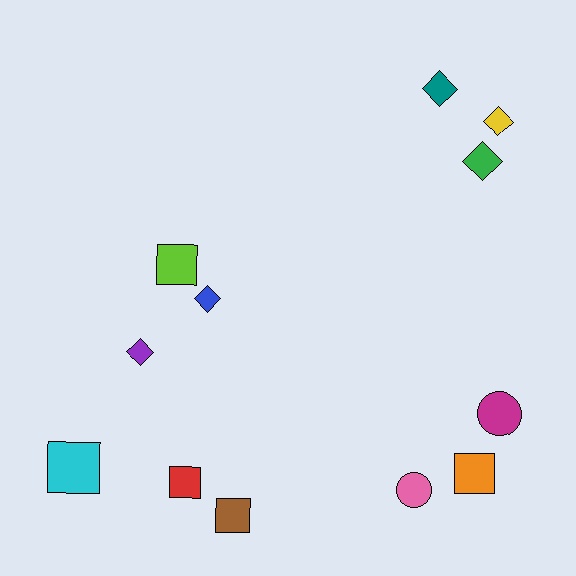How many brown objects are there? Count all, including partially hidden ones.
There is 1 brown object.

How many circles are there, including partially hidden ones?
There are 2 circles.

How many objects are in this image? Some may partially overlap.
There are 12 objects.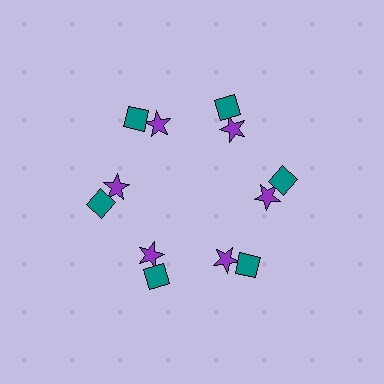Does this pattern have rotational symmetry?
Yes, this pattern has 6-fold rotational symmetry. It looks the same after rotating 60 degrees around the center.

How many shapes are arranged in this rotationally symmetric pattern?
There are 12 shapes, arranged in 6 groups of 2.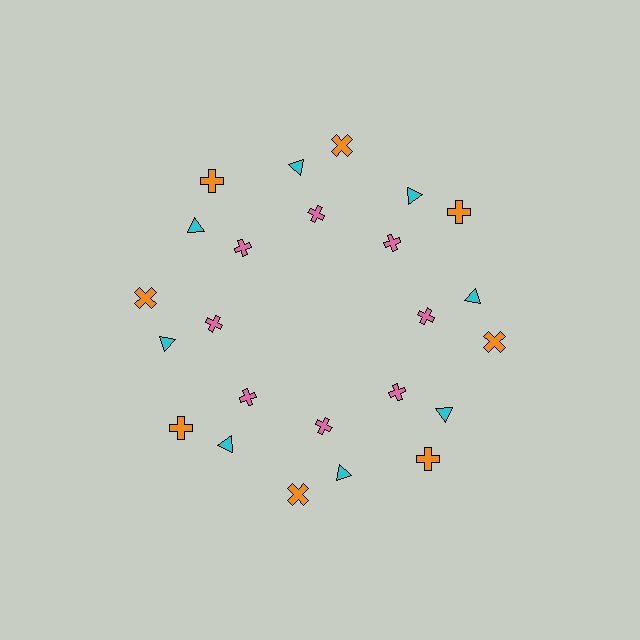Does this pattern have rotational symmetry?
Yes, this pattern has 8-fold rotational symmetry. It looks the same after rotating 45 degrees around the center.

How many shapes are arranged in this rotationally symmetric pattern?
There are 24 shapes, arranged in 8 groups of 3.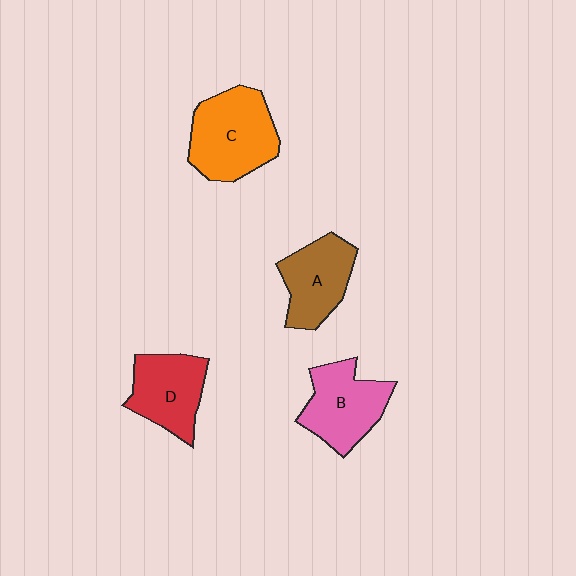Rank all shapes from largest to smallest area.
From largest to smallest: C (orange), B (pink), D (red), A (brown).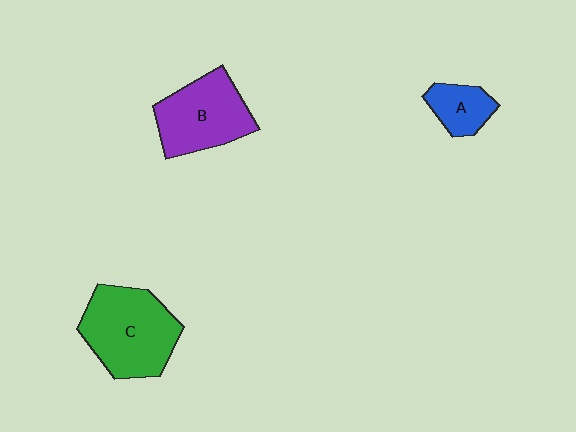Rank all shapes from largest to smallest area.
From largest to smallest: C (green), B (purple), A (blue).